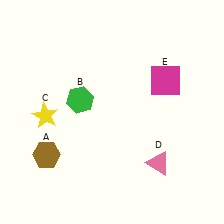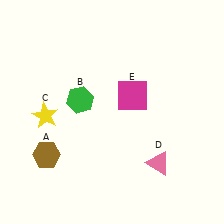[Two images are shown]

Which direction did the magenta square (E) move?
The magenta square (E) moved left.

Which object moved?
The magenta square (E) moved left.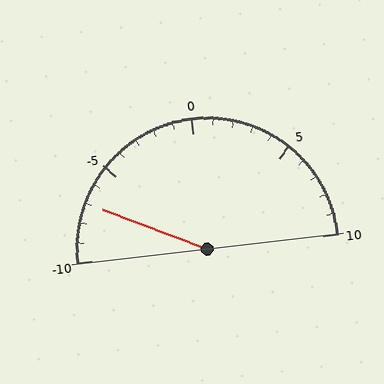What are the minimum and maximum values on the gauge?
The gauge ranges from -10 to 10.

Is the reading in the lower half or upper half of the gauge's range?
The reading is in the lower half of the range (-10 to 10).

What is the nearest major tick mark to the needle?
The nearest major tick mark is -5.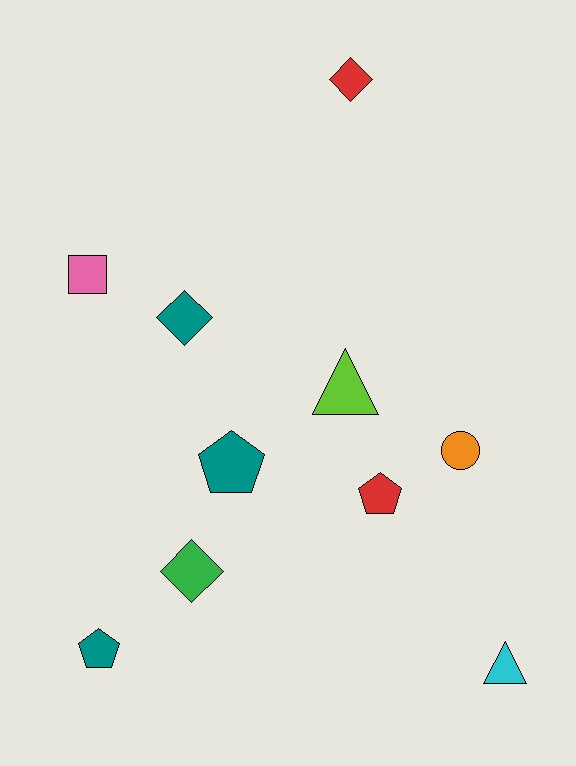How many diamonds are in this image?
There are 3 diamonds.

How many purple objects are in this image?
There are no purple objects.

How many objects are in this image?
There are 10 objects.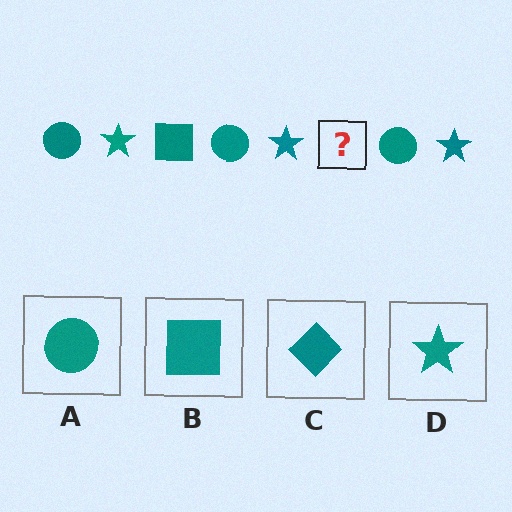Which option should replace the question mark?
Option B.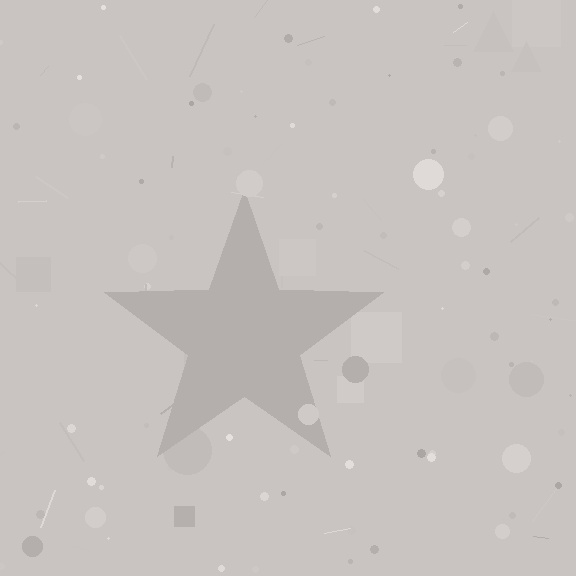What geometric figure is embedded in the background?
A star is embedded in the background.